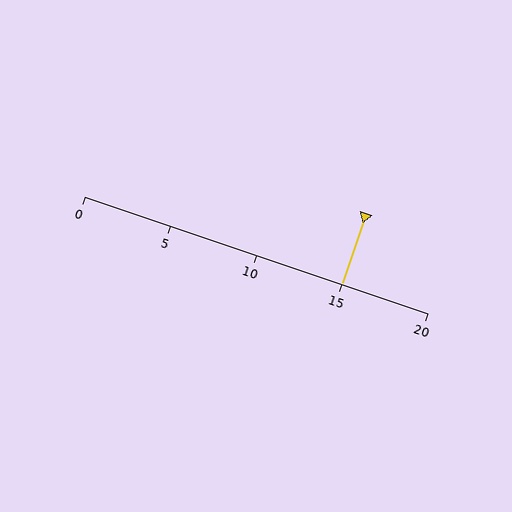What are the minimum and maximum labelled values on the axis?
The axis runs from 0 to 20.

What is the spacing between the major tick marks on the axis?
The major ticks are spaced 5 apart.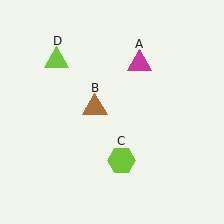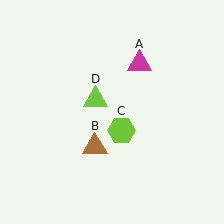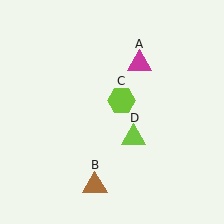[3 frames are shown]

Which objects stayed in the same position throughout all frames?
Magenta triangle (object A) remained stationary.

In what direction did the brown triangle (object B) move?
The brown triangle (object B) moved down.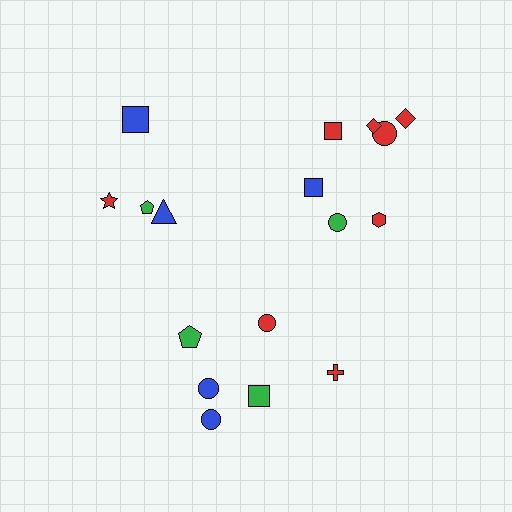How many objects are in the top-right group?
There are 7 objects.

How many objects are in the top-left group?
There are 4 objects.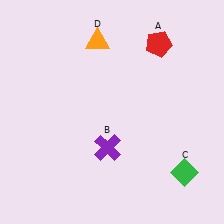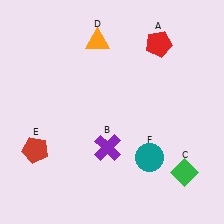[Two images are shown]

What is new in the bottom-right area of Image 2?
A teal circle (F) was added in the bottom-right area of Image 2.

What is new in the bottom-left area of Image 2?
A red pentagon (E) was added in the bottom-left area of Image 2.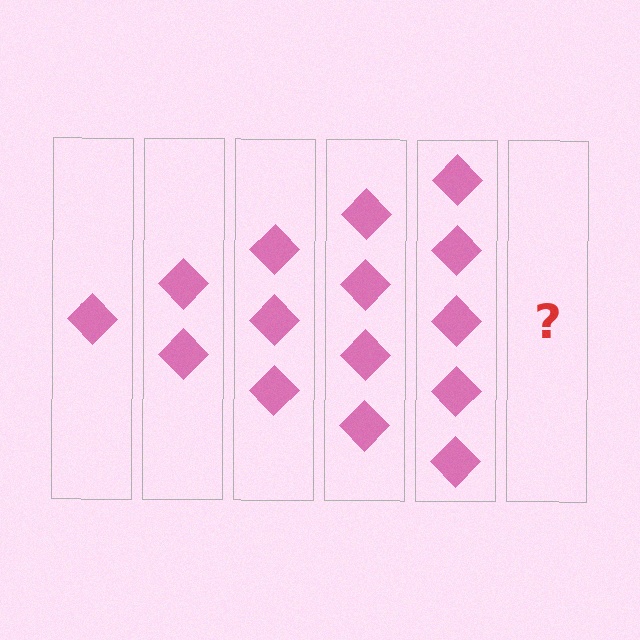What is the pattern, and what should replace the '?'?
The pattern is that each step adds one more diamond. The '?' should be 6 diamonds.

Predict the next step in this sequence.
The next step is 6 diamonds.